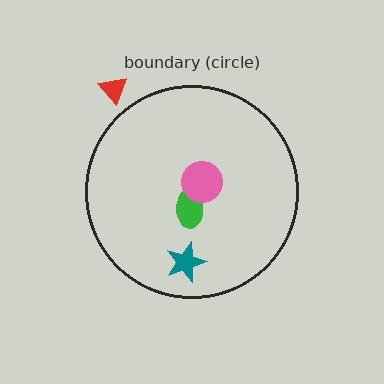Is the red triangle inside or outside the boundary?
Outside.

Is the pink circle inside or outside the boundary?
Inside.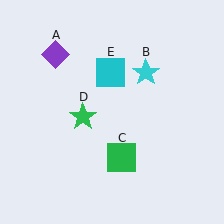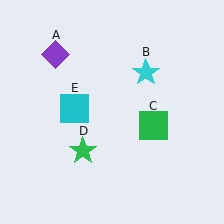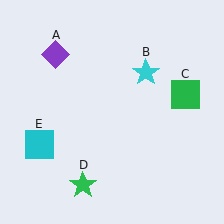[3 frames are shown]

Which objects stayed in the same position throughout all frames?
Purple diamond (object A) and cyan star (object B) remained stationary.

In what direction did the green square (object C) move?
The green square (object C) moved up and to the right.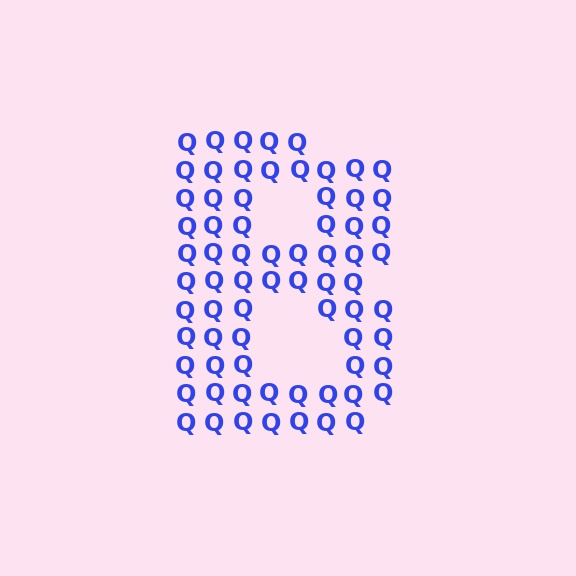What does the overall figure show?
The overall figure shows the letter B.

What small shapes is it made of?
It is made of small letter Q's.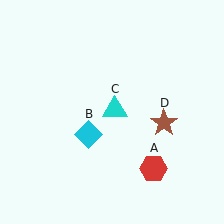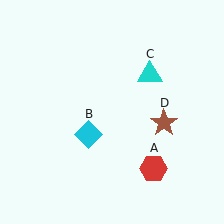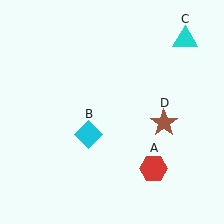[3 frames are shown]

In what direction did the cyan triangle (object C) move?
The cyan triangle (object C) moved up and to the right.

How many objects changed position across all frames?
1 object changed position: cyan triangle (object C).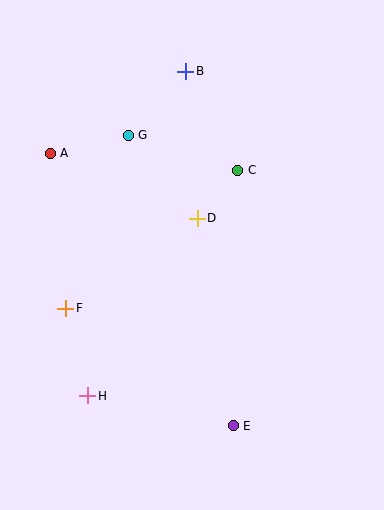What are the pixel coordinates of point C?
Point C is at (238, 170).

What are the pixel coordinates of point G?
Point G is at (128, 135).